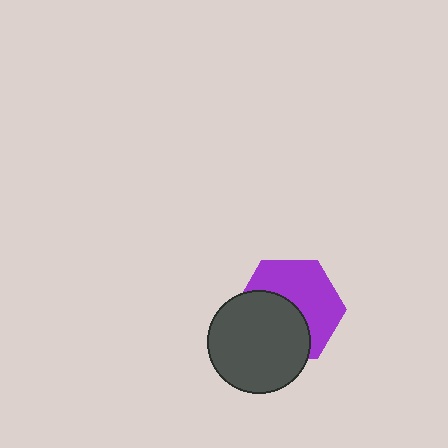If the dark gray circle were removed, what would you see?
You would see the complete purple hexagon.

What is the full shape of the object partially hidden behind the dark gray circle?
The partially hidden object is a purple hexagon.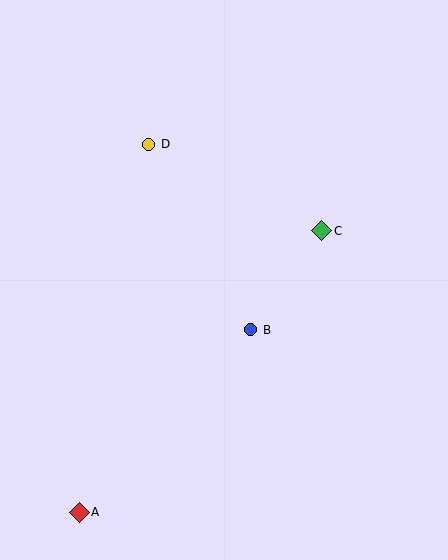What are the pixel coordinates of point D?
Point D is at (149, 144).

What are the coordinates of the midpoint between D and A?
The midpoint between D and A is at (114, 328).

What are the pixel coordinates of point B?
Point B is at (251, 330).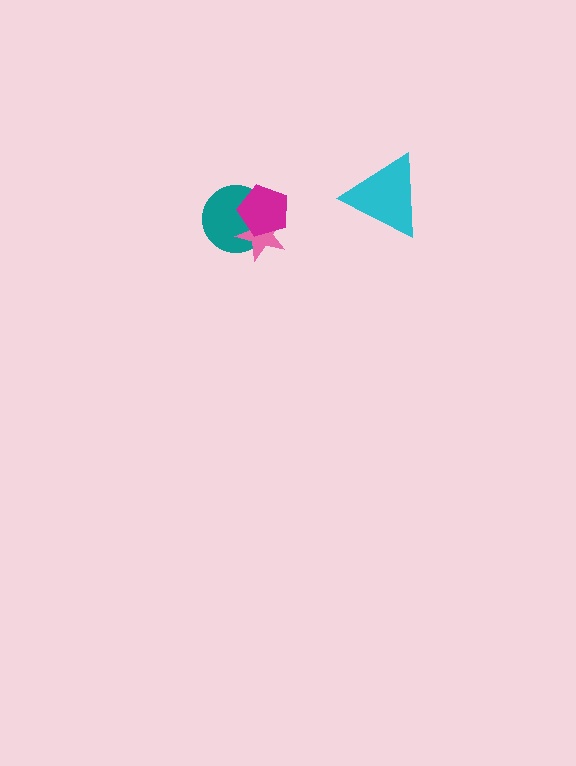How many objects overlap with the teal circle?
2 objects overlap with the teal circle.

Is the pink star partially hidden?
Yes, it is partially covered by another shape.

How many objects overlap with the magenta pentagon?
2 objects overlap with the magenta pentagon.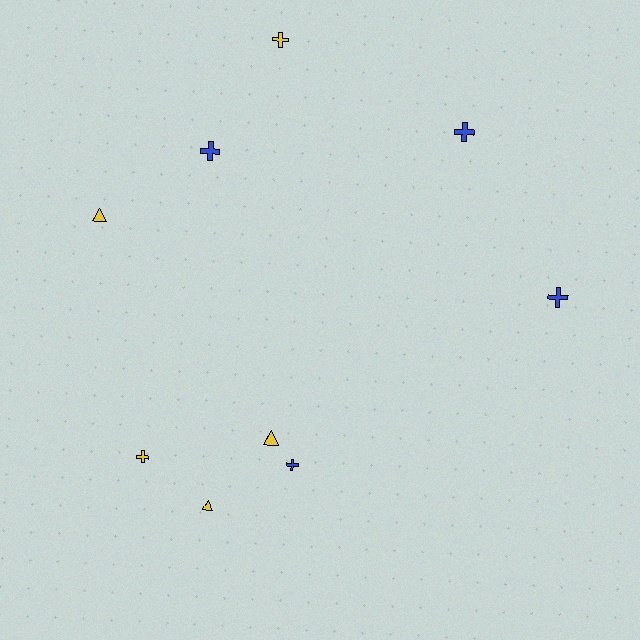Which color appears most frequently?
Yellow, with 5 objects.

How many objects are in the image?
There are 9 objects.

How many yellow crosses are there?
There are 2 yellow crosses.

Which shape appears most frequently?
Cross, with 6 objects.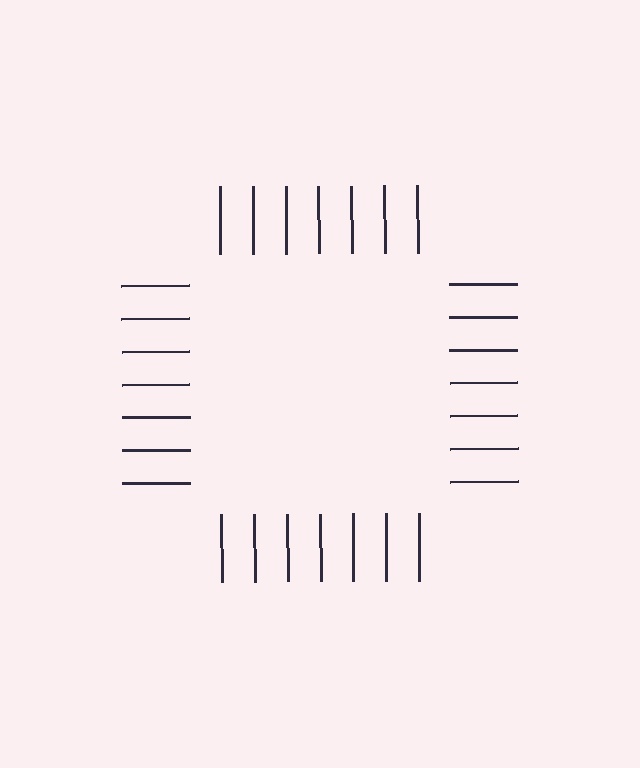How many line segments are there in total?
28 — 7 along each of the 4 edges.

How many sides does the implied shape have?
4 sides — the line-ends trace a square.